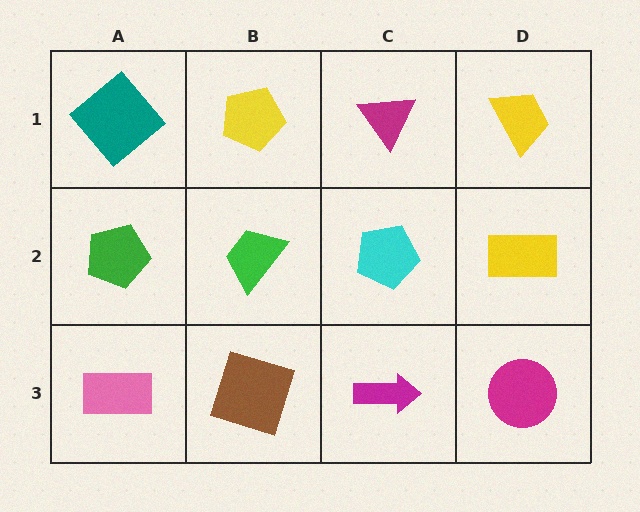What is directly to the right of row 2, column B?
A cyan pentagon.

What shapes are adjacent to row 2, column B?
A yellow pentagon (row 1, column B), a brown square (row 3, column B), a green pentagon (row 2, column A), a cyan pentagon (row 2, column C).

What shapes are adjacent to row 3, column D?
A yellow rectangle (row 2, column D), a magenta arrow (row 3, column C).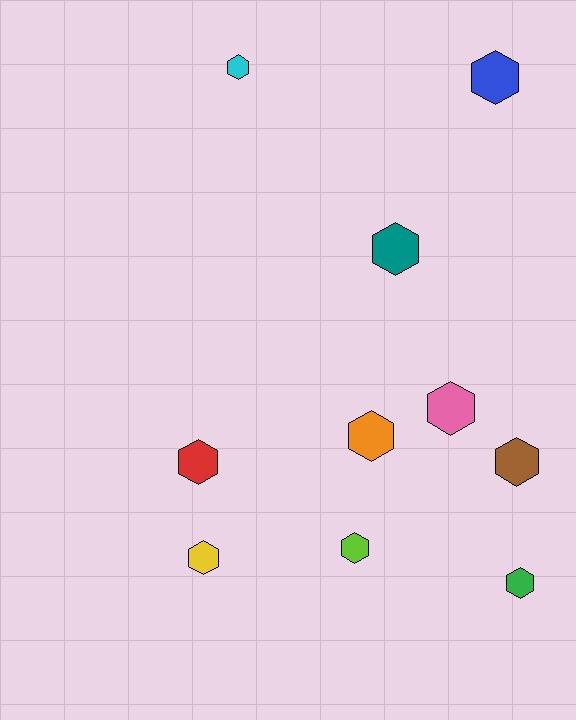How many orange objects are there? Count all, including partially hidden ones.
There is 1 orange object.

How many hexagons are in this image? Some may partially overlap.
There are 10 hexagons.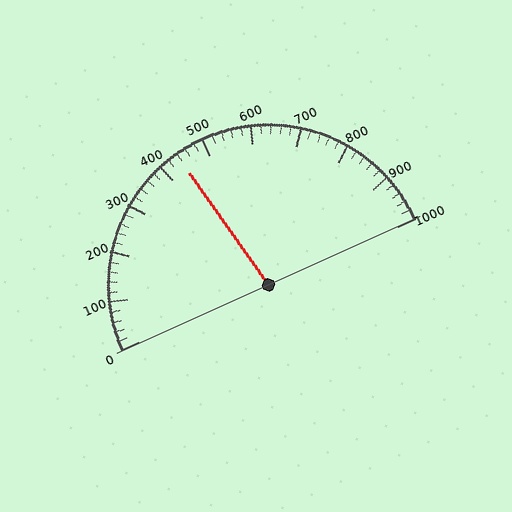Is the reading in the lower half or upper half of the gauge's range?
The reading is in the lower half of the range (0 to 1000).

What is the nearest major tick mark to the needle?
The nearest major tick mark is 400.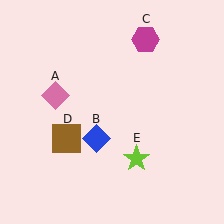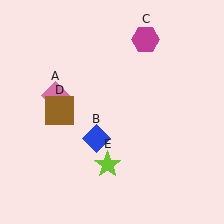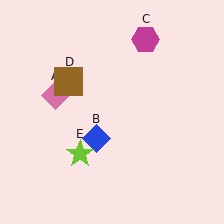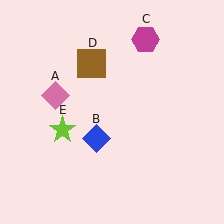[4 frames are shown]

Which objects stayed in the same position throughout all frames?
Pink diamond (object A) and blue diamond (object B) and magenta hexagon (object C) remained stationary.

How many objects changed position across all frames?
2 objects changed position: brown square (object D), lime star (object E).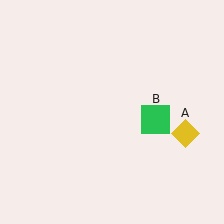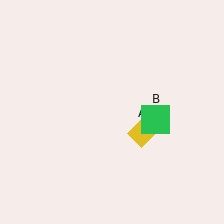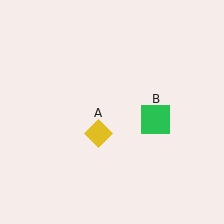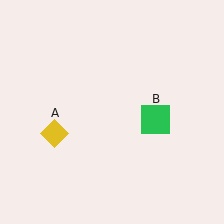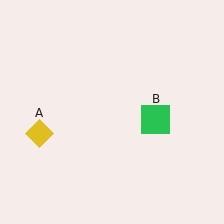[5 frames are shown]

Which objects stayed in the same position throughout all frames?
Green square (object B) remained stationary.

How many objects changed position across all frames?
1 object changed position: yellow diamond (object A).